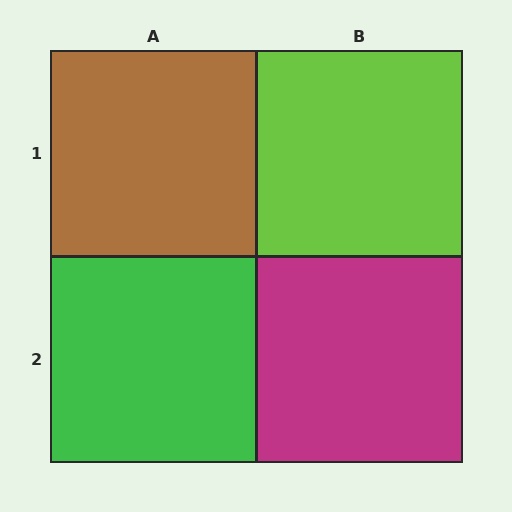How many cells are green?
1 cell is green.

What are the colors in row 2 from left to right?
Green, magenta.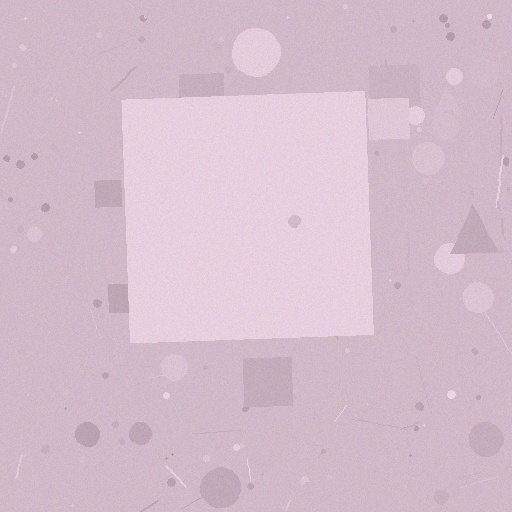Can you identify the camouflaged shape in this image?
The camouflaged shape is a square.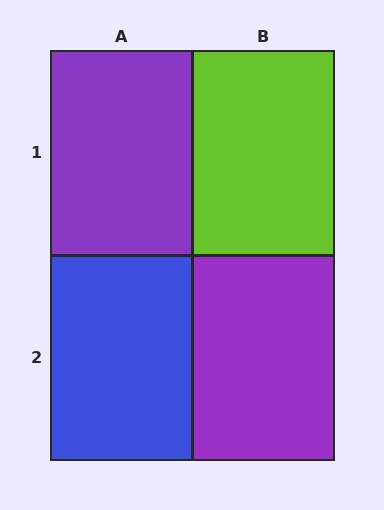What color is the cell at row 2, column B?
Purple.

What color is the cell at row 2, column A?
Blue.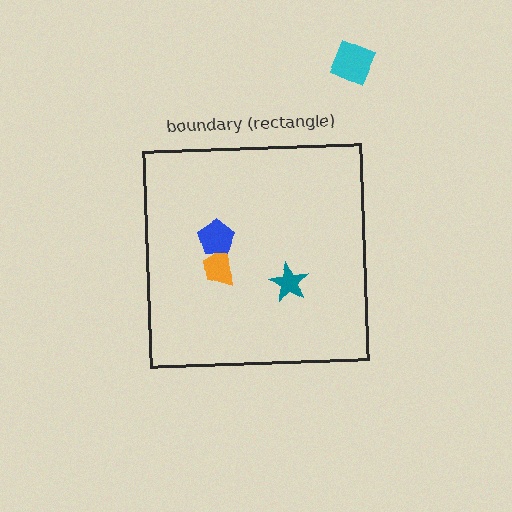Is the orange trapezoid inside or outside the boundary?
Inside.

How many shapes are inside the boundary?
3 inside, 1 outside.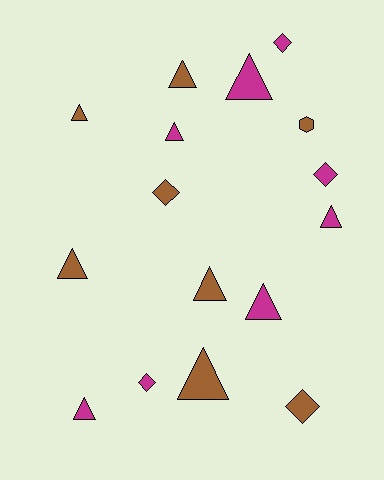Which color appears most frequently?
Brown, with 8 objects.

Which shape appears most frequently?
Triangle, with 10 objects.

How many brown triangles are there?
There are 5 brown triangles.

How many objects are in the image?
There are 16 objects.